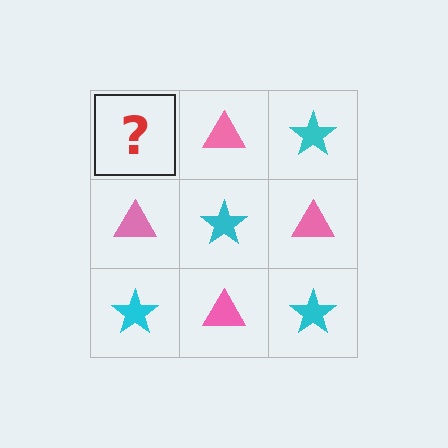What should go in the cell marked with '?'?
The missing cell should contain a cyan star.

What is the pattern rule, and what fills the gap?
The rule is that it alternates cyan star and pink triangle in a checkerboard pattern. The gap should be filled with a cyan star.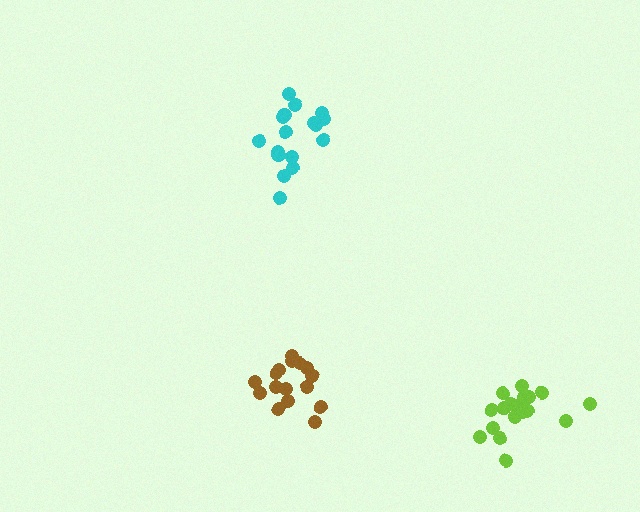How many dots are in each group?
Group 1: 19 dots, Group 2: 16 dots, Group 3: 17 dots (52 total).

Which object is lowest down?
The lime cluster is bottommost.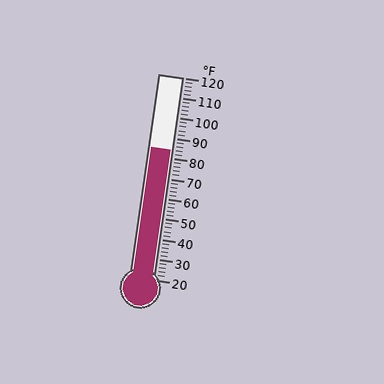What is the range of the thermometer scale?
The thermometer scale ranges from 20°F to 120°F.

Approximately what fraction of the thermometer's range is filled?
The thermometer is filled to approximately 65% of its range.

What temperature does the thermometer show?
The thermometer shows approximately 84°F.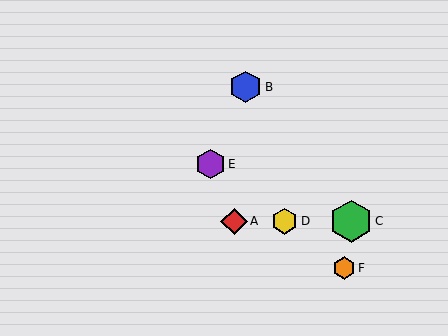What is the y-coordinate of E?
Object E is at y≈164.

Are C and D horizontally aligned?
Yes, both are at y≈221.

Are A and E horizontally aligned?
No, A is at y≈221 and E is at y≈164.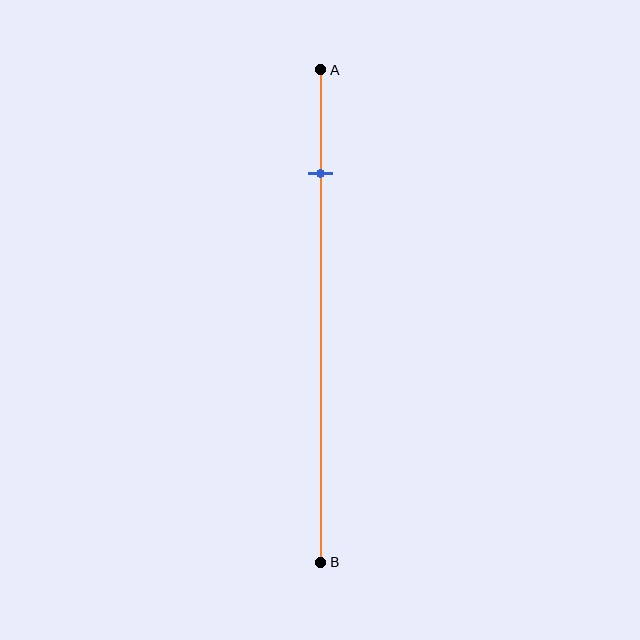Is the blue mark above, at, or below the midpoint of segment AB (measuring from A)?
The blue mark is above the midpoint of segment AB.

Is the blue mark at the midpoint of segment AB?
No, the mark is at about 20% from A, not at the 50% midpoint.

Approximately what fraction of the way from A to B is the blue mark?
The blue mark is approximately 20% of the way from A to B.